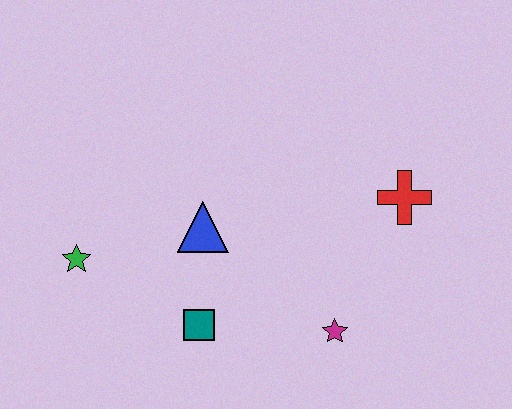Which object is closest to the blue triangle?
The teal square is closest to the blue triangle.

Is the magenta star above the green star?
No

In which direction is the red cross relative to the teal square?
The red cross is to the right of the teal square.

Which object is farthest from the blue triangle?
The red cross is farthest from the blue triangle.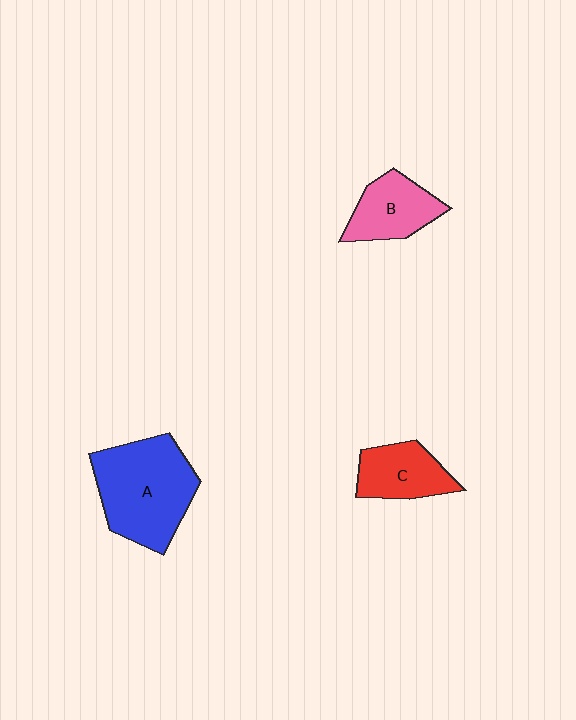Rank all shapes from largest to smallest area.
From largest to smallest: A (blue), B (pink), C (red).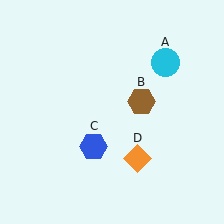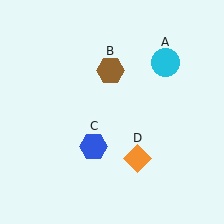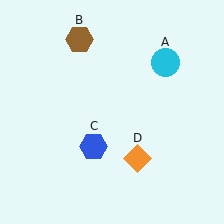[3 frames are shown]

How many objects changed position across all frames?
1 object changed position: brown hexagon (object B).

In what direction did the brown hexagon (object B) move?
The brown hexagon (object B) moved up and to the left.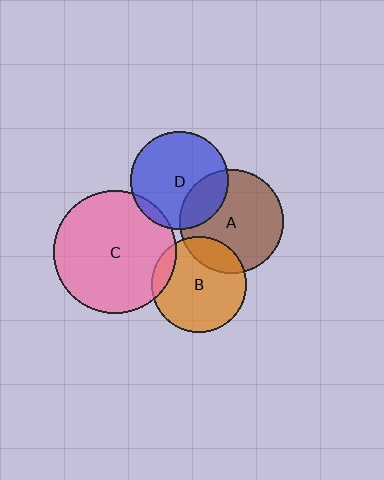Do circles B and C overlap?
Yes.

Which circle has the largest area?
Circle C (pink).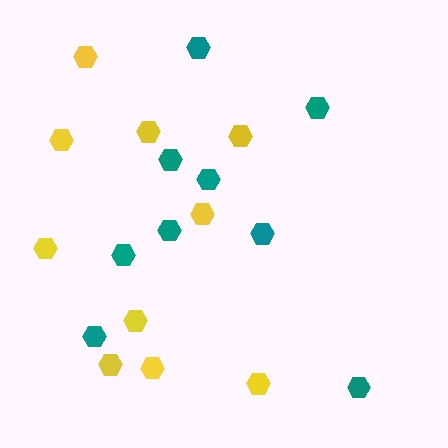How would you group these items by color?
There are 2 groups: one group of teal hexagons (9) and one group of yellow hexagons (10).